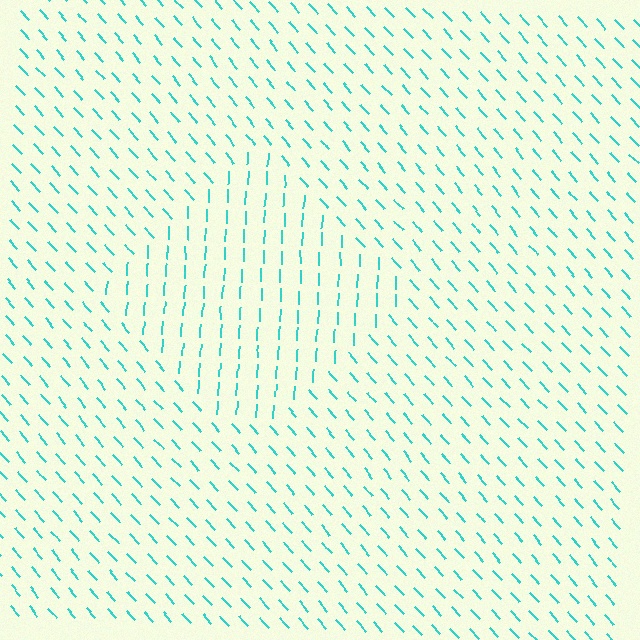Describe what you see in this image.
The image is filled with small cyan line segments. A diamond region in the image has lines oriented differently from the surrounding lines, creating a visible texture boundary.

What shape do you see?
I see a diamond.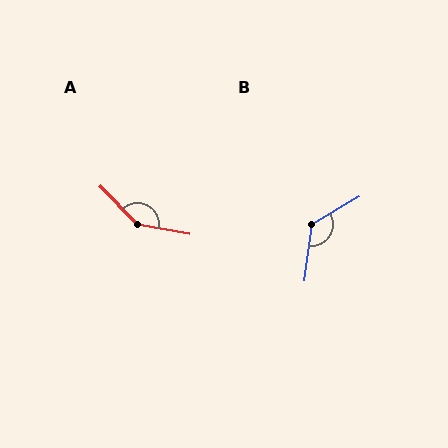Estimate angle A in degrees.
Approximately 144 degrees.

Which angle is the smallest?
B, at approximately 128 degrees.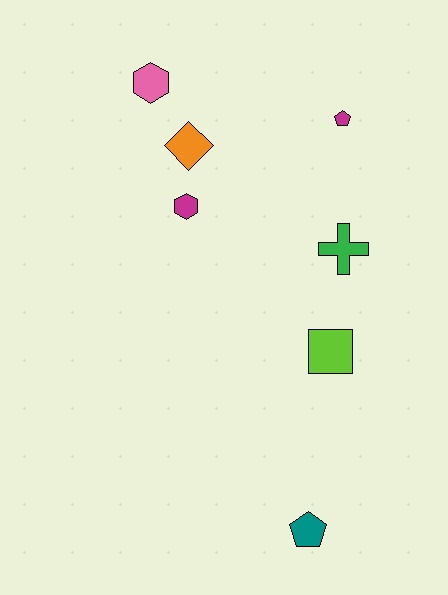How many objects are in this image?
There are 7 objects.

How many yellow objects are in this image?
There are no yellow objects.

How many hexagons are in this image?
There are 2 hexagons.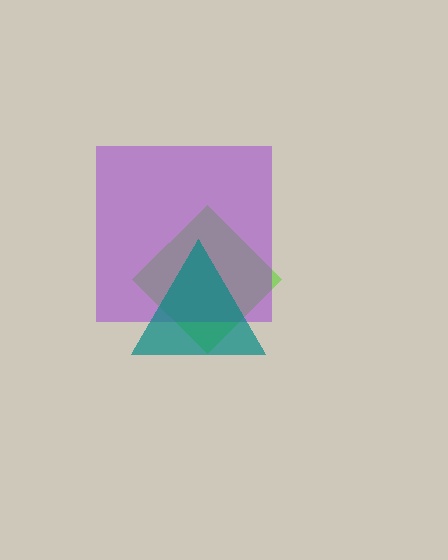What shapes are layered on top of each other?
The layered shapes are: a lime diamond, a purple square, a teal triangle.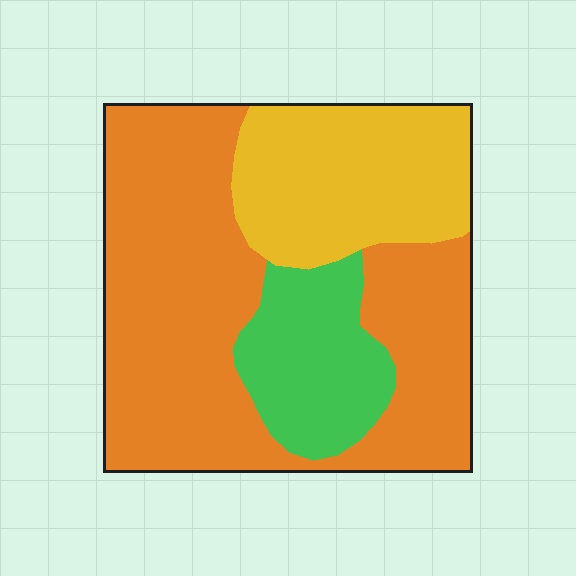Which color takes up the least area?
Green, at roughly 15%.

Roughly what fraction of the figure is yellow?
Yellow covers roughly 25% of the figure.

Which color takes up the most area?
Orange, at roughly 60%.